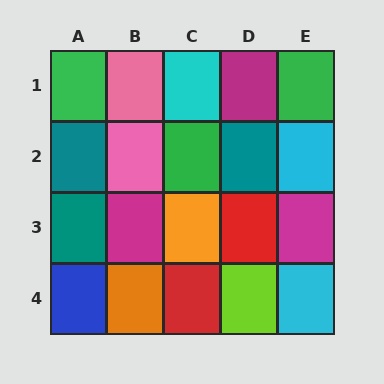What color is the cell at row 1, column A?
Green.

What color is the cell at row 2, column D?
Teal.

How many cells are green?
3 cells are green.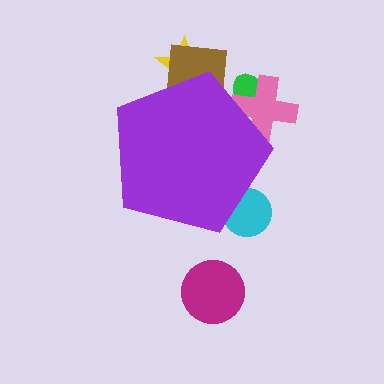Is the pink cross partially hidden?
Yes, the pink cross is partially hidden behind the purple pentagon.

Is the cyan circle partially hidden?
Yes, the cyan circle is partially hidden behind the purple pentagon.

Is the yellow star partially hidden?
Yes, the yellow star is partially hidden behind the purple pentagon.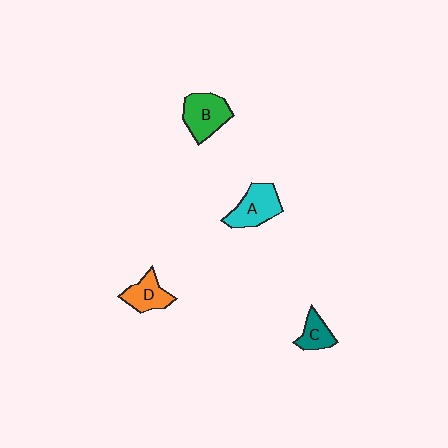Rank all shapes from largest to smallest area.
From largest to smallest: B (green), A (cyan), D (orange), C (teal).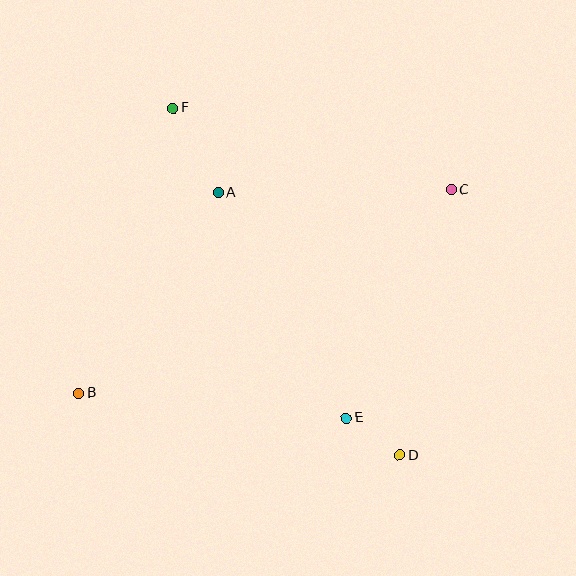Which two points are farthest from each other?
Points B and C are farthest from each other.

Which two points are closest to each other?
Points D and E are closest to each other.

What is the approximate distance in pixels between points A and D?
The distance between A and D is approximately 319 pixels.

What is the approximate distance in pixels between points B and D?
The distance between B and D is approximately 327 pixels.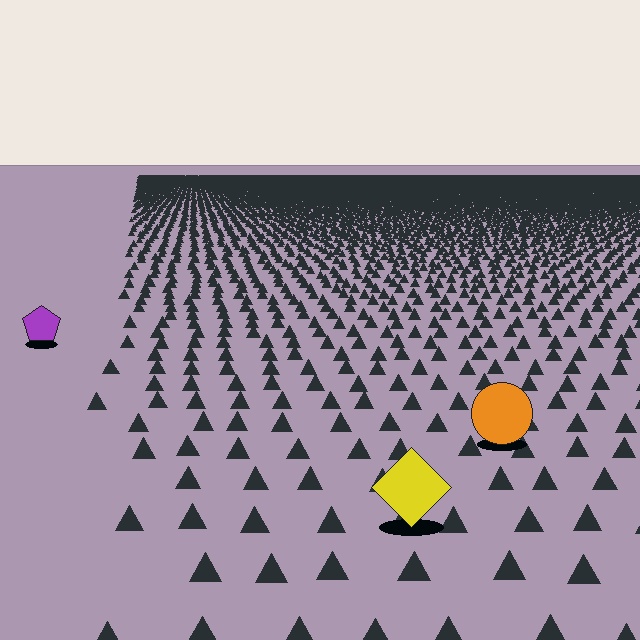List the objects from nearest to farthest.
From nearest to farthest: the yellow diamond, the orange circle, the purple pentagon.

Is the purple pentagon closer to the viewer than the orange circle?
No. The orange circle is closer — you can tell from the texture gradient: the ground texture is coarser near it.